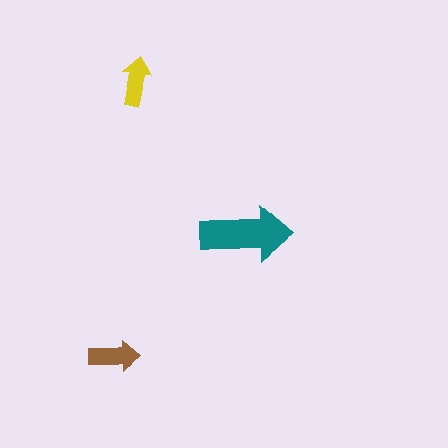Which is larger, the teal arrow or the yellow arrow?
The teal one.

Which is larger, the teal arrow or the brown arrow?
The teal one.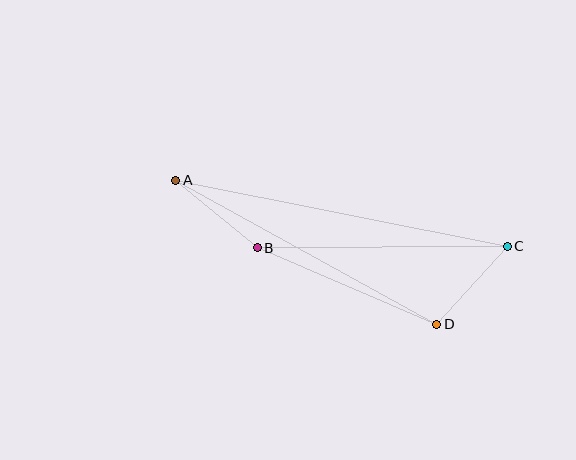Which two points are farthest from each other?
Points A and C are farthest from each other.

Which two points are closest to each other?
Points C and D are closest to each other.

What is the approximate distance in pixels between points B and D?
The distance between B and D is approximately 195 pixels.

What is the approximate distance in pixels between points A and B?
The distance between A and B is approximately 106 pixels.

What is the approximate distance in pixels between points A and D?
The distance between A and D is approximately 298 pixels.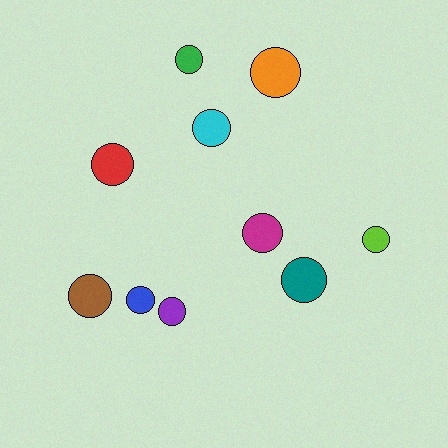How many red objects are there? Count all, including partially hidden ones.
There is 1 red object.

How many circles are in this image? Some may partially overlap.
There are 10 circles.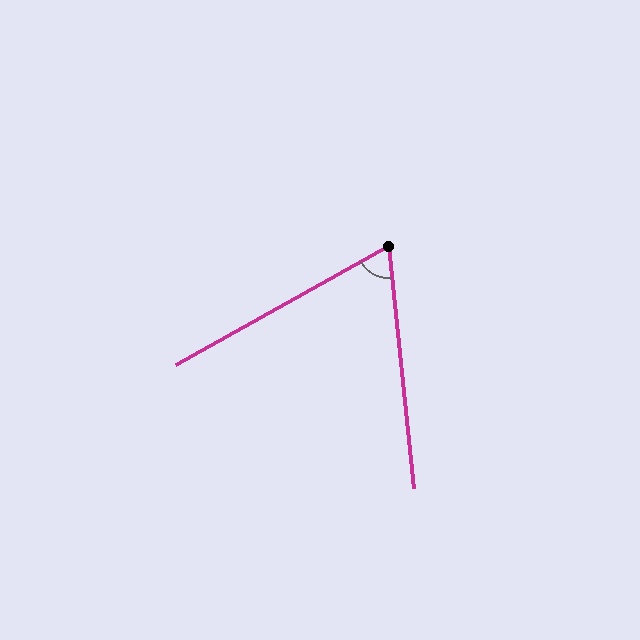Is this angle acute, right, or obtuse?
It is acute.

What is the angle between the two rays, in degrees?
Approximately 67 degrees.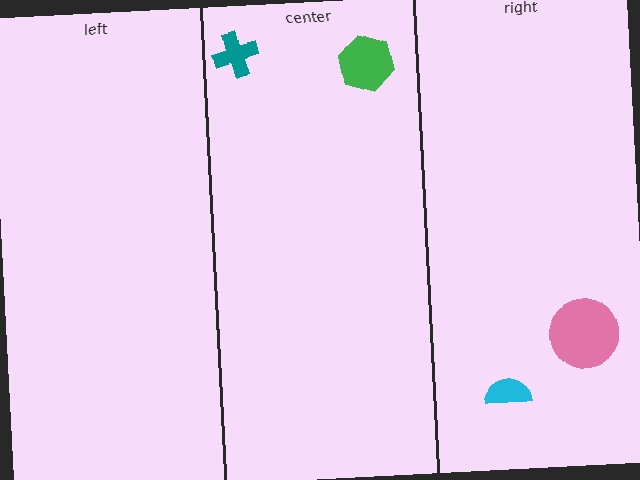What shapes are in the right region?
The cyan semicircle, the pink circle.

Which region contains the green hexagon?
The center region.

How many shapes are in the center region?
2.